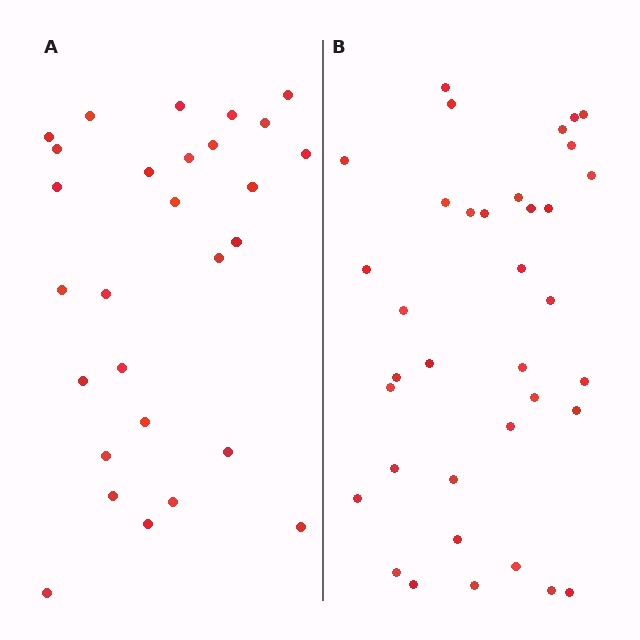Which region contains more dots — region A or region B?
Region B (the right region) has more dots.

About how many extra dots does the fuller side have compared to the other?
Region B has roughly 8 or so more dots than region A.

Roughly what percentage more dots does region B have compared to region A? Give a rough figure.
About 30% more.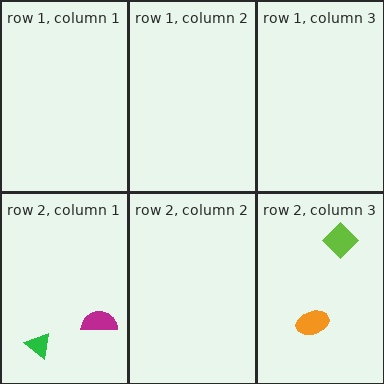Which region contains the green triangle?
The row 2, column 1 region.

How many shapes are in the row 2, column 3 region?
2.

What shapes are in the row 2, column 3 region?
The orange ellipse, the lime diamond.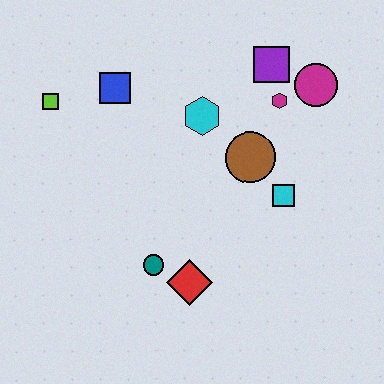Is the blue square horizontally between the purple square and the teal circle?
No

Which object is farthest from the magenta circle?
The lime square is farthest from the magenta circle.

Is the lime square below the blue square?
Yes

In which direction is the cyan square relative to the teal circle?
The cyan square is to the right of the teal circle.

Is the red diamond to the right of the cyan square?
No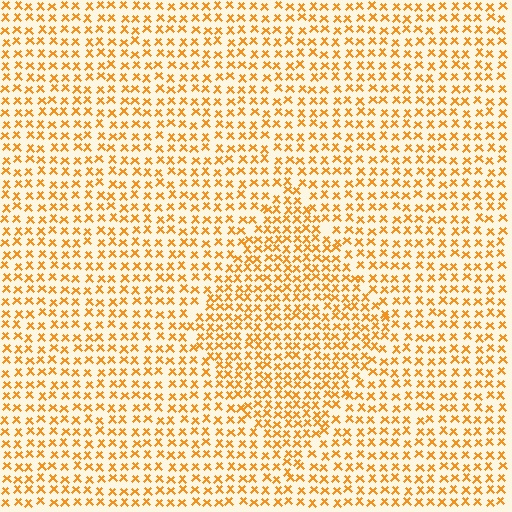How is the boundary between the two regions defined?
The boundary is defined by a change in element density (approximately 1.5x ratio). All elements are the same color, size, and shape.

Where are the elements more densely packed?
The elements are more densely packed inside the diamond boundary.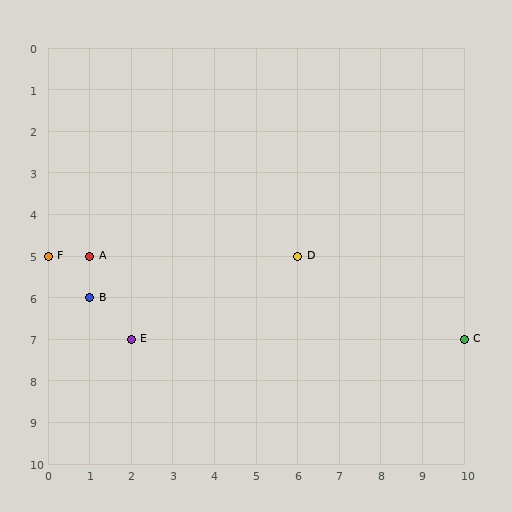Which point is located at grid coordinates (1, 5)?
Point A is at (1, 5).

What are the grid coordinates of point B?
Point B is at grid coordinates (1, 6).